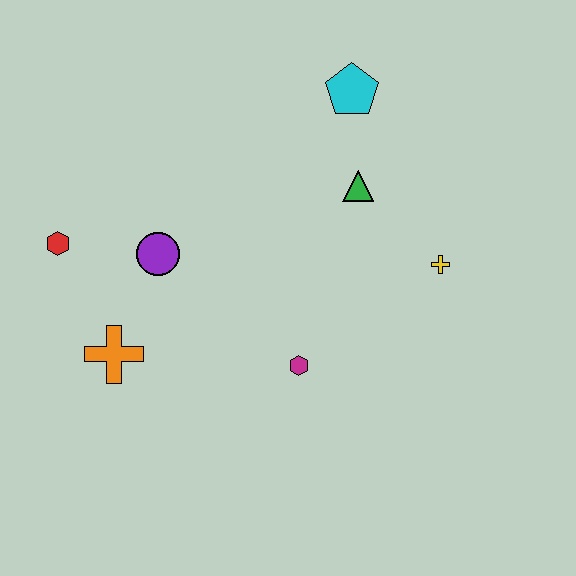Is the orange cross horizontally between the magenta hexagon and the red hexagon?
Yes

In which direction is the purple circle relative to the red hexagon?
The purple circle is to the right of the red hexagon.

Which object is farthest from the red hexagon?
The yellow cross is farthest from the red hexagon.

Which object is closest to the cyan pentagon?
The green triangle is closest to the cyan pentagon.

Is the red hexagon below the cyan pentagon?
Yes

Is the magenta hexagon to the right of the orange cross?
Yes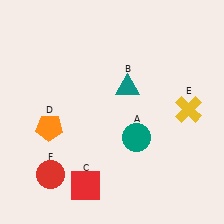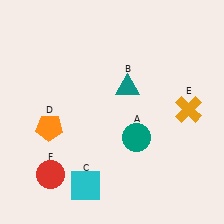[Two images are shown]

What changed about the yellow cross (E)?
In Image 1, E is yellow. In Image 2, it changed to orange.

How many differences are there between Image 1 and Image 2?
There are 2 differences between the two images.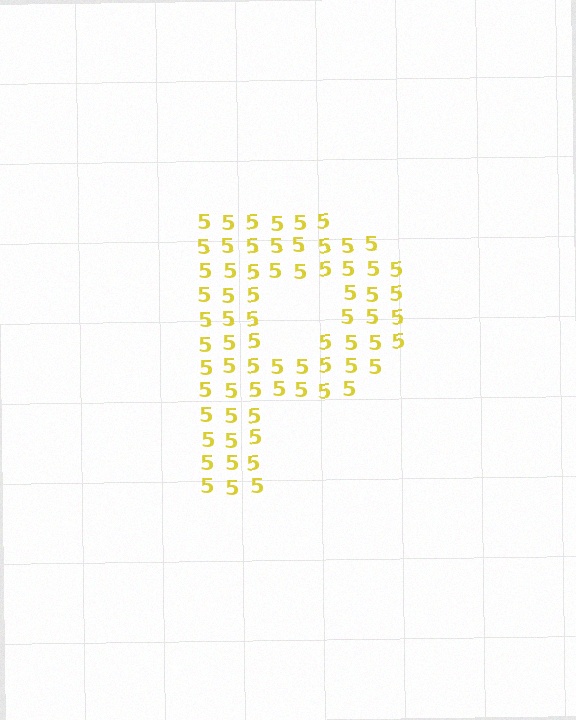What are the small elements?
The small elements are digit 5's.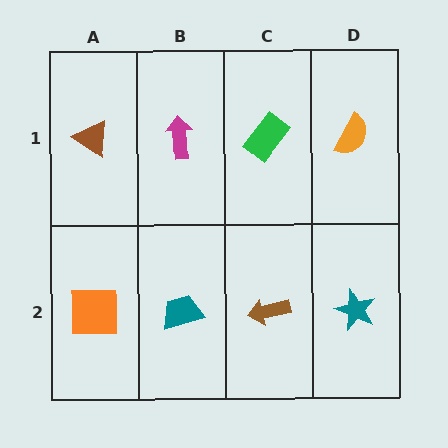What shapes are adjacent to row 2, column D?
An orange semicircle (row 1, column D), a brown arrow (row 2, column C).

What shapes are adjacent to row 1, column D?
A teal star (row 2, column D), a green rectangle (row 1, column C).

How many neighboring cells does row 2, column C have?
3.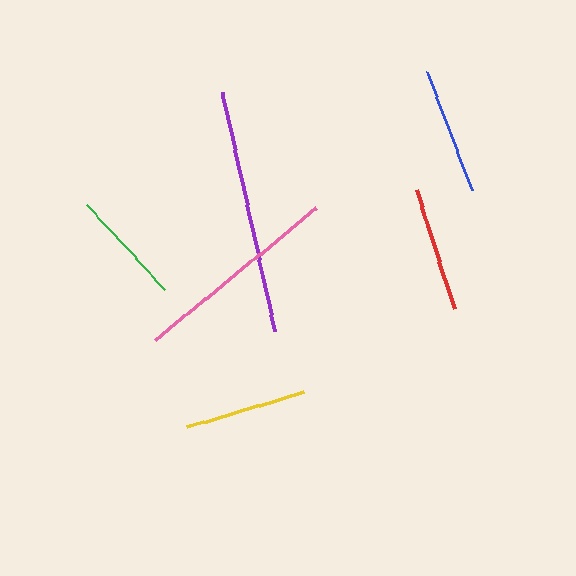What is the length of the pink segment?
The pink segment is approximately 209 pixels long.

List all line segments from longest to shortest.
From longest to shortest: purple, pink, blue, red, yellow, green.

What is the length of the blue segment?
The blue segment is approximately 127 pixels long.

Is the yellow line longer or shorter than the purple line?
The purple line is longer than the yellow line.